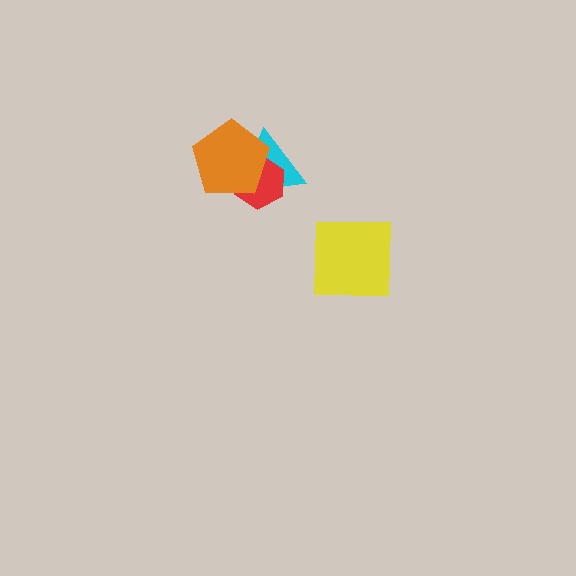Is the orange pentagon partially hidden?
No, no other shape covers it.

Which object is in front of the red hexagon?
The orange pentagon is in front of the red hexagon.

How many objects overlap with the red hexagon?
2 objects overlap with the red hexagon.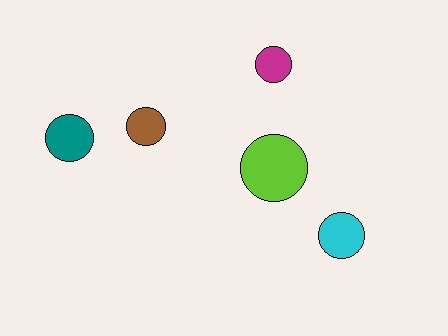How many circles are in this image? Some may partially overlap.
There are 5 circles.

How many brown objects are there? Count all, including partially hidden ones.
There is 1 brown object.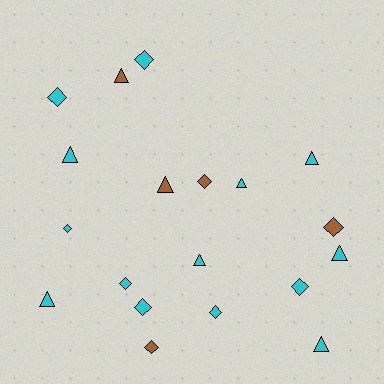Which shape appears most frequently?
Diamond, with 10 objects.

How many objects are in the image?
There are 19 objects.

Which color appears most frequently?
Cyan, with 14 objects.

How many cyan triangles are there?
There are 7 cyan triangles.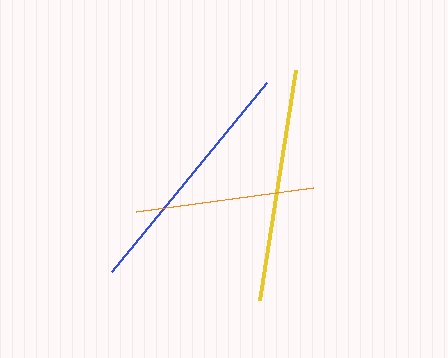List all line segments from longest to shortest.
From longest to shortest: blue, yellow, orange.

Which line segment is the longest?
The blue line is the longest at approximately 245 pixels.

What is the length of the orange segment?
The orange segment is approximately 179 pixels long.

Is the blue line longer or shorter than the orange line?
The blue line is longer than the orange line.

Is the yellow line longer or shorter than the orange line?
The yellow line is longer than the orange line.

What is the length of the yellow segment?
The yellow segment is approximately 232 pixels long.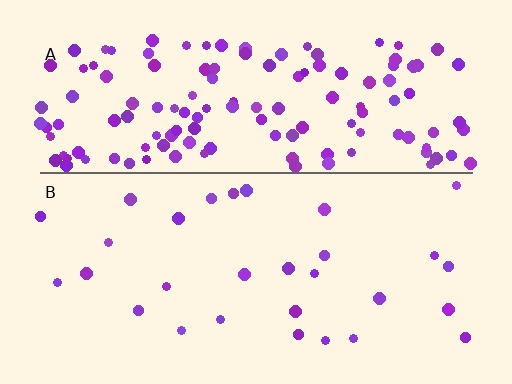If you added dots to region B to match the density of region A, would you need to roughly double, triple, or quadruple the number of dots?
Approximately quadruple.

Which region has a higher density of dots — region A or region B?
A (the top).